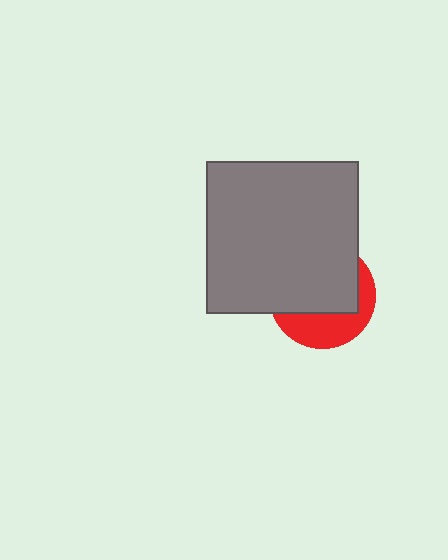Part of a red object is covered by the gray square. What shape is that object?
It is a circle.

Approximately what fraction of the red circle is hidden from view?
Roughly 63% of the red circle is hidden behind the gray square.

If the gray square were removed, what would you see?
You would see the complete red circle.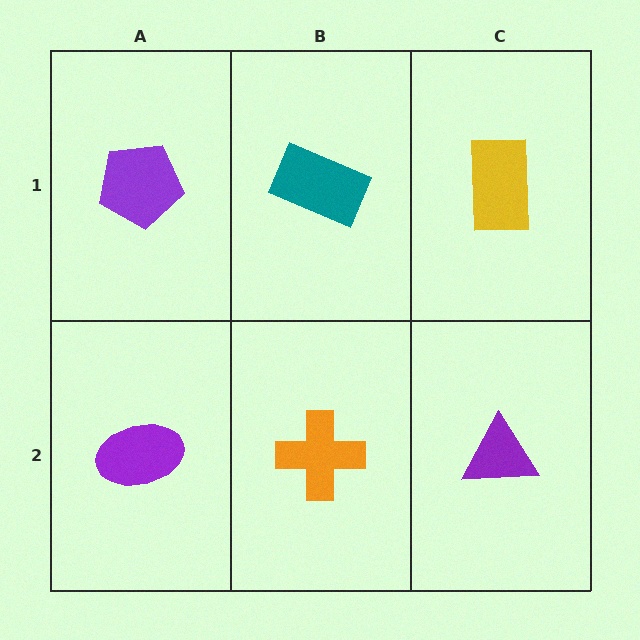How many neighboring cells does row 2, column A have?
2.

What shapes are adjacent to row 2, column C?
A yellow rectangle (row 1, column C), an orange cross (row 2, column B).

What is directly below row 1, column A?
A purple ellipse.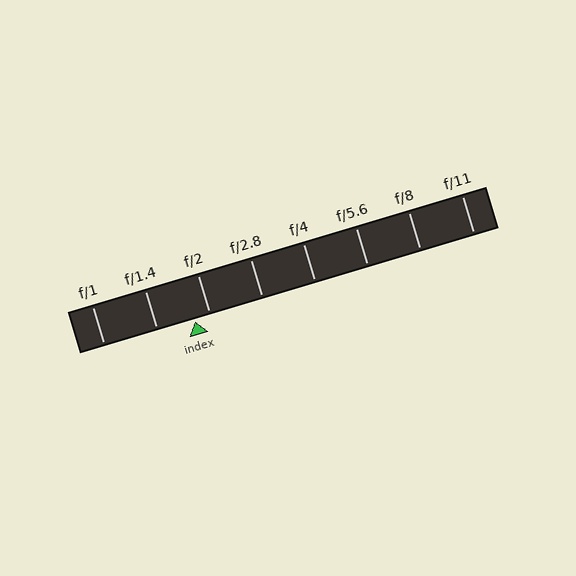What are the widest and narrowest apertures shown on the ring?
The widest aperture shown is f/1 and the narrowest is f/11.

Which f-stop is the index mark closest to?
The index mark is closest to f/2.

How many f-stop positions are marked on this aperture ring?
There are 8 f-stop positions marked.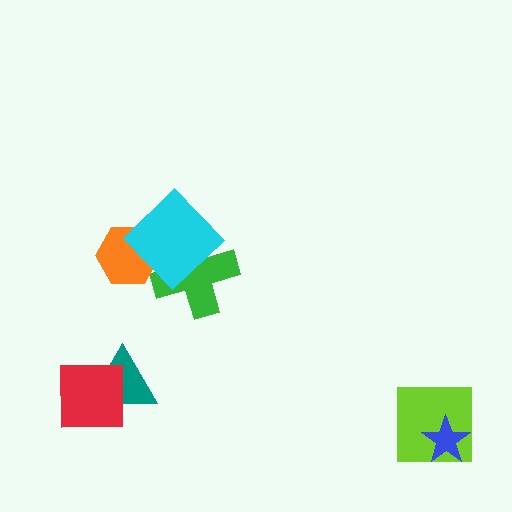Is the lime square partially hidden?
Yes, it is partially covered by another shape.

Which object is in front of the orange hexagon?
The cyan diamond is in front of the orange hexagon.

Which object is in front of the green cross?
The cyan diamond is in front of the green cross.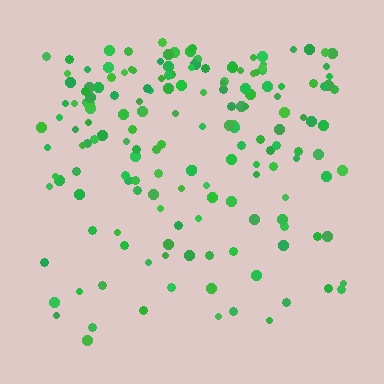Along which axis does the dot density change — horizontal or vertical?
Vertical.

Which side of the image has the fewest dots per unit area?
The bottom.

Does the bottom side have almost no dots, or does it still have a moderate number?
Still a moderate number, just noticeably fewer than the top.